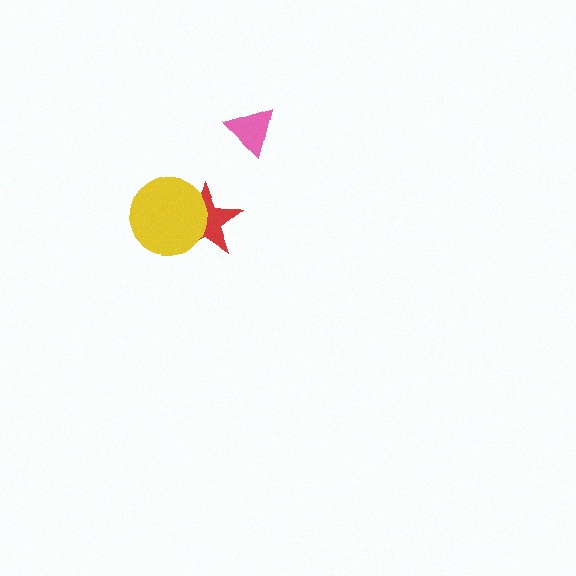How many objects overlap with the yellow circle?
1 object overlaps with the yellow circle.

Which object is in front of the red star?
The yellow circle is in front of the red star.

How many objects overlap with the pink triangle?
0 objects overlap with the pink triangle.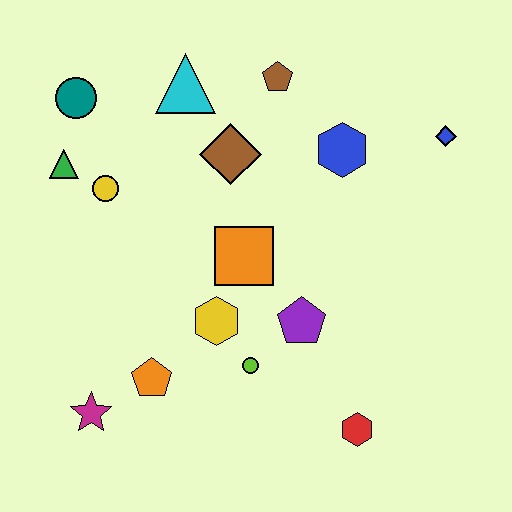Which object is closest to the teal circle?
The green triangle is closest to the teal circle.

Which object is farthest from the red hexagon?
The teal circle is farthest from the red hexagon.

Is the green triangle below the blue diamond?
Yes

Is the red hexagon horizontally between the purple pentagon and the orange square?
No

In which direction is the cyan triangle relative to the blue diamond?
The cyan triangle is to the left of the blue diamond.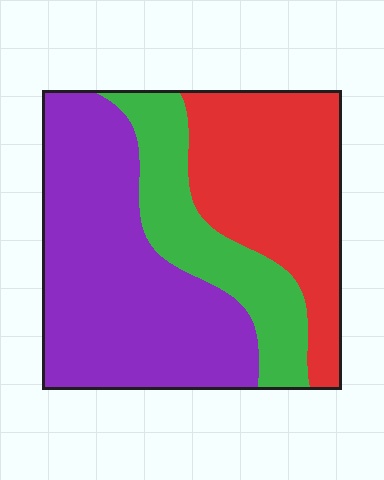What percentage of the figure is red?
Red takes up between a sixth and a third of the figure.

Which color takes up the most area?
Purple, at roughly 45%.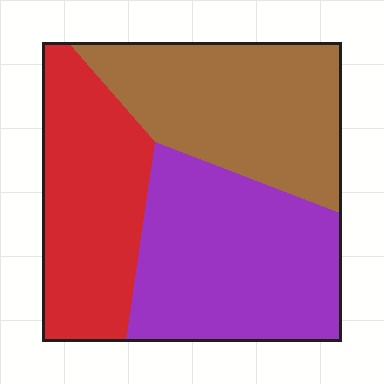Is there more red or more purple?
Purple.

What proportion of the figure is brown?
Brown takes up about one third (1/3) of the figure.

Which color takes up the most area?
Purple, at roughly 35%.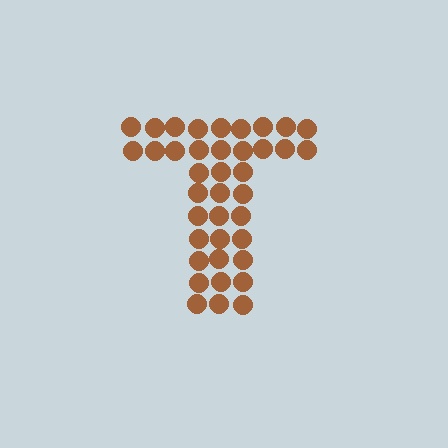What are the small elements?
The small elements are circles.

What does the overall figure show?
The overall figure shows the letter T.